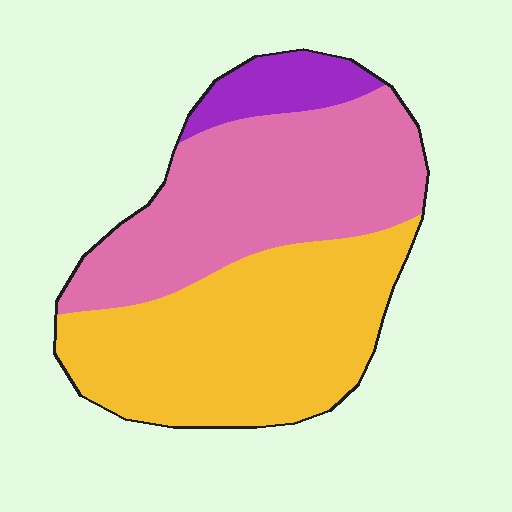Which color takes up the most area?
Yellow, at roughly 50%.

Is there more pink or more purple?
Pink.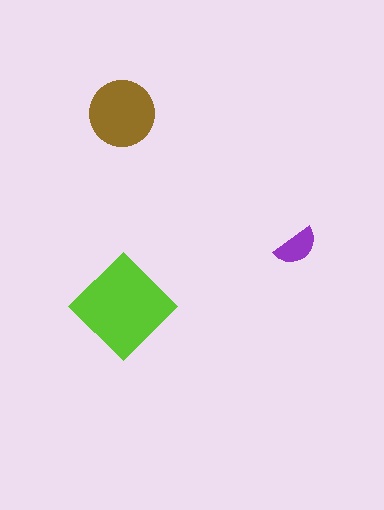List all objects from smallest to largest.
The purple semicircle, the brown circle, the lime diamond.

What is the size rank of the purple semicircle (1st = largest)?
3rd.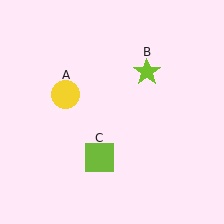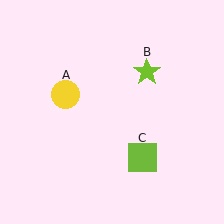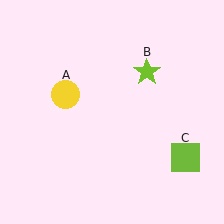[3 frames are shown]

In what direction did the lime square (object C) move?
The lime square (object C) moved right.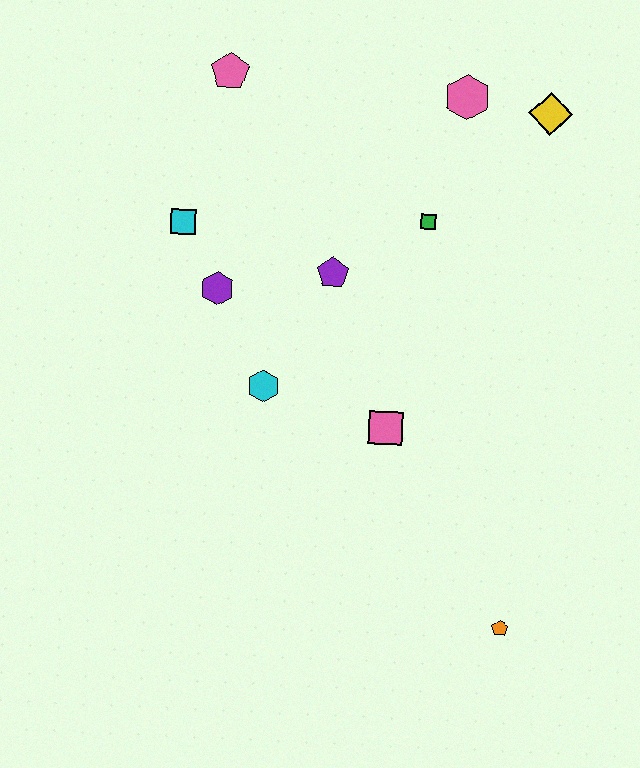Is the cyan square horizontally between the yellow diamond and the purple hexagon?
No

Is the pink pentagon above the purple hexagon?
Yes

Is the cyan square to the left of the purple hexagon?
Yes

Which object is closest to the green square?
The purple pentagon is closest to the green square.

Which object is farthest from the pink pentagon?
The orange pentagon is farthest from the pink pentagon.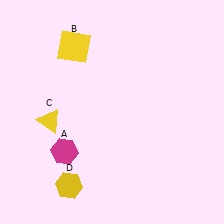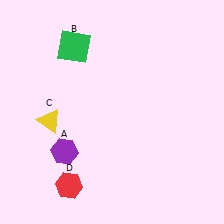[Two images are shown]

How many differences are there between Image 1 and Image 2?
There are 3 differences between the two images.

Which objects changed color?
A changed from magenta to purple. B changed from yellow to green. D changed from yellow to red.